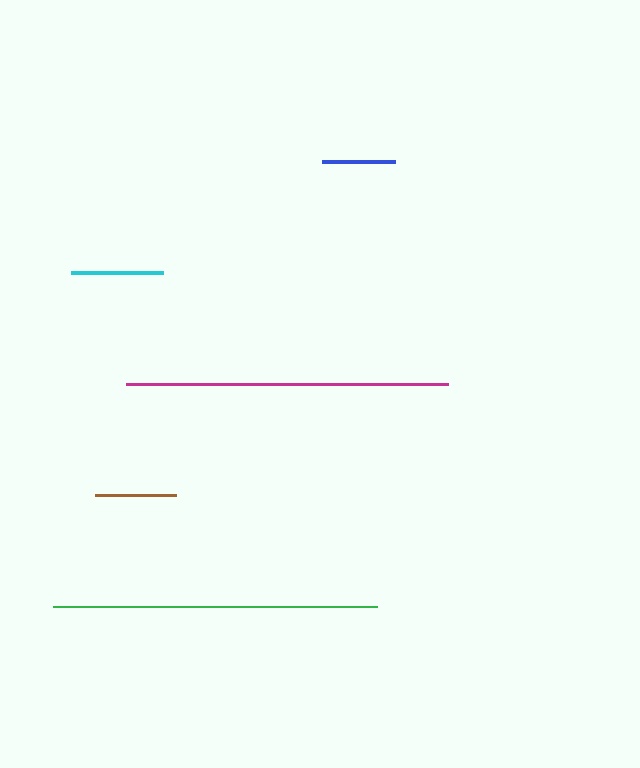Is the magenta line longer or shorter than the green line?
The green line is longer than the magenta line.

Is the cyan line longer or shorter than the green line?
The green line is longer than the cyan line.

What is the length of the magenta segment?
The magenta segment is approximately 322 pixels long.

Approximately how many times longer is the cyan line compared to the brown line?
The cyan line is approximately 1.1 times the length of the brown line.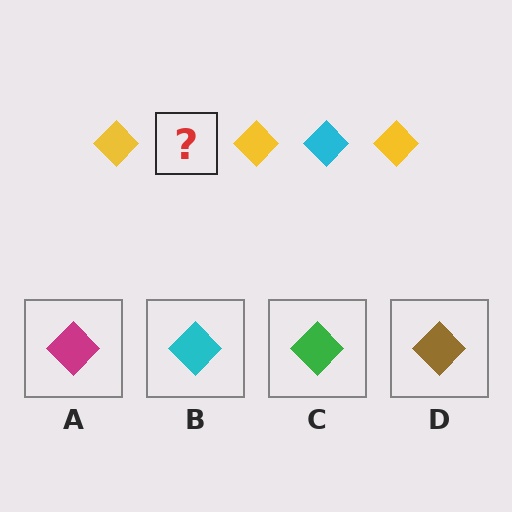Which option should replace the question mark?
Option B.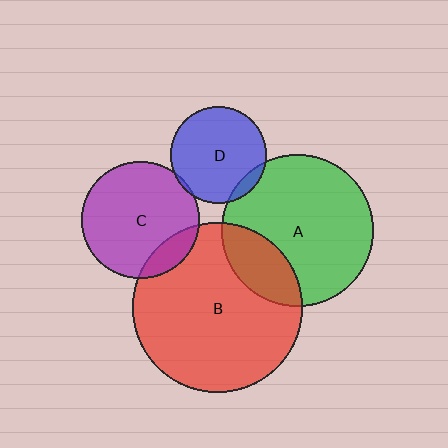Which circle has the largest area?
Circle B (red).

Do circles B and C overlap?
Yes.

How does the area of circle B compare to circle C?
Approximately 2.1 times.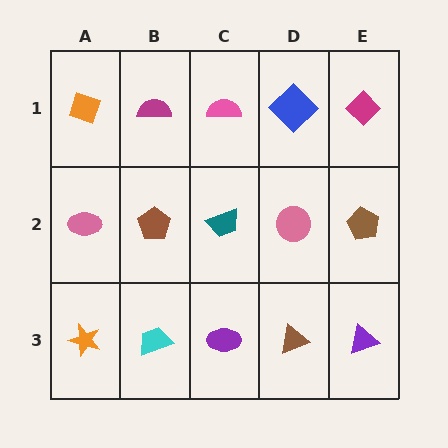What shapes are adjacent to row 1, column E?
A brown pentagon (row 2, column E), a blue diamond (row 1, column D).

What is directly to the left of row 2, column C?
A brown pentagon.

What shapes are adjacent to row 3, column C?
A teal trapezoid (row 2, column C), a cyan trapezoid (row 3, column B), a brown triangle (row 3, column D).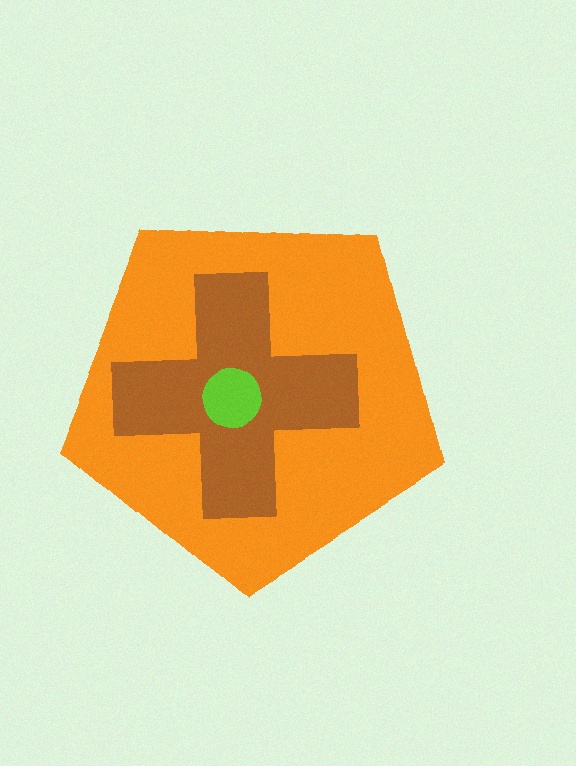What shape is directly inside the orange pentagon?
The brown cross.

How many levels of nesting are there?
3.